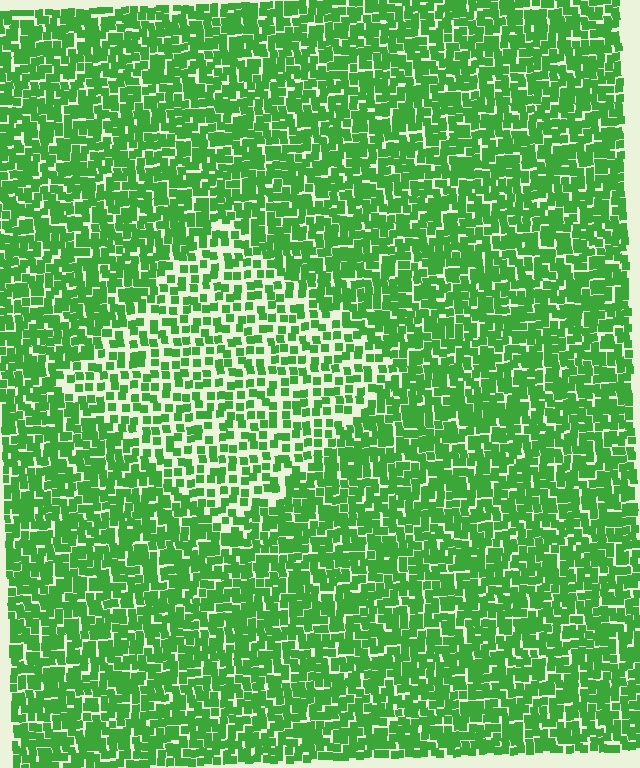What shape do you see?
I see a diamond.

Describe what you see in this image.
The image contains small green elements arranged at two different densities. A diamond-shaped region is visible where the elements are less densely packed than the surrounding area.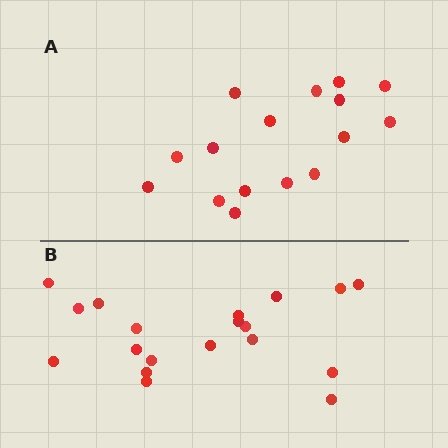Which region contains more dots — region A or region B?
Region B (the bottom region) has more dots.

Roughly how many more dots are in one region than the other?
Region B has just a few more — roughly 2 or 3 more dots than region A.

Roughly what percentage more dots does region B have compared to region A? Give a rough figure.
About 20% more.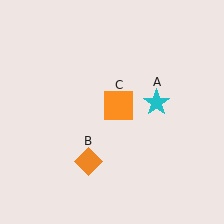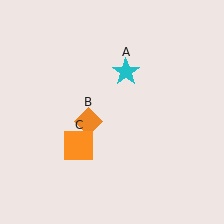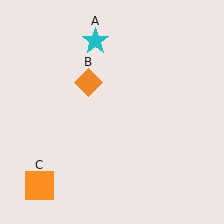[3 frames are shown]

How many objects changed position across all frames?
3 objects changed position: cyan star (object A), orange diamond (object B), orange square (object C).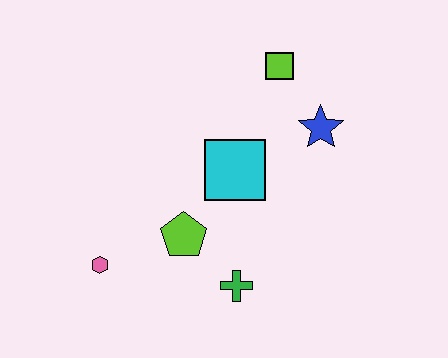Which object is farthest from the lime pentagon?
The lime square is farthest from the lime pentagon.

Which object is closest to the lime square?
The blue star is closest to the lime square.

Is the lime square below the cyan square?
No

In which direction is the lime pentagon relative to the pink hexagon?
The lime pentagon is to the right of the pink hexagon.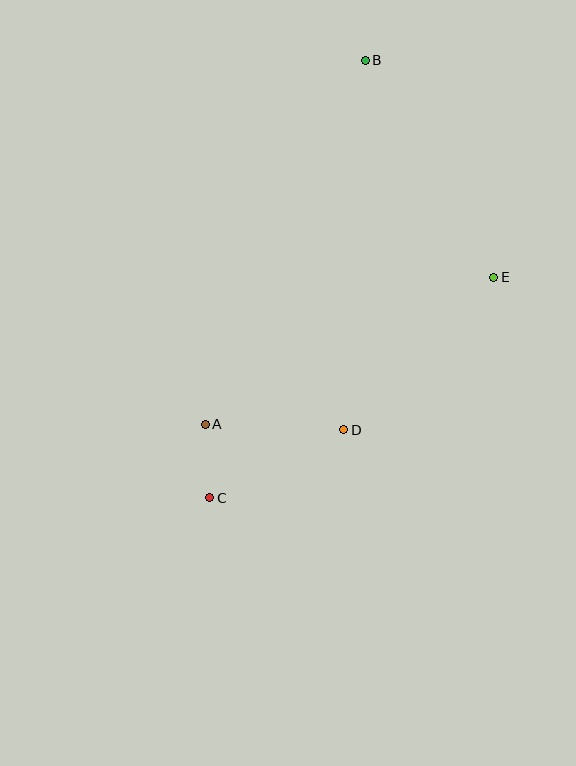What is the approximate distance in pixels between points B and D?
The distance between B and D is approximately 370 pixels.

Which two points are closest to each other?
Points A and C are closest to each other.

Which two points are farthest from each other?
Points B and C are farthest from each other.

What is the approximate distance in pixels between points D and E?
The distance between D and E is approximately 214 pixels.